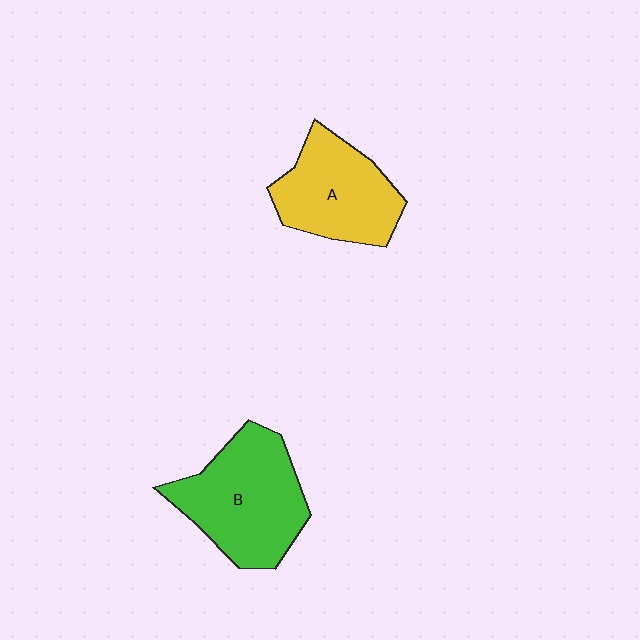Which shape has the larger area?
Shape B (green).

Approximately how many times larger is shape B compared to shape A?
Approximately 1.2 times.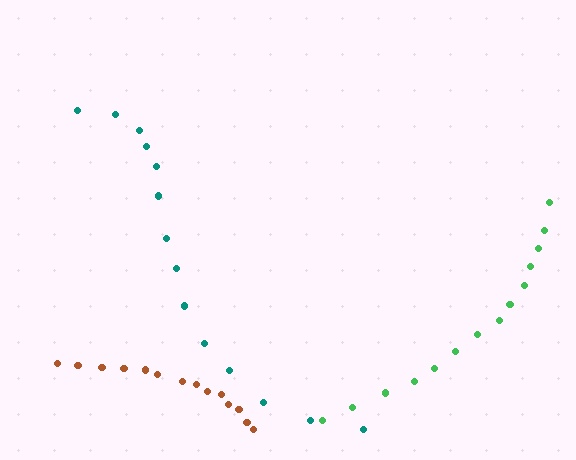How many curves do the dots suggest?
There are 3 distinct paths.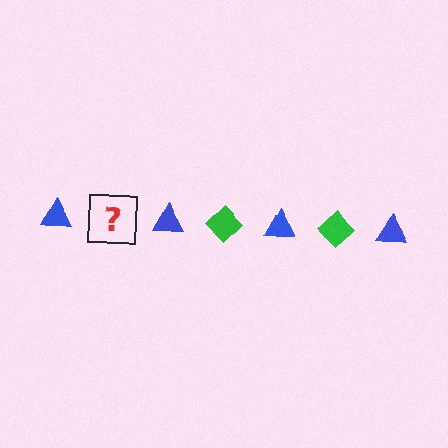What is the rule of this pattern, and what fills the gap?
The rule is that the pattern alternates between blue triangle and green diamond. The gap should be filled with a green diamond.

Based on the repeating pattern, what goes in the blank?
The blank should be a green diamond.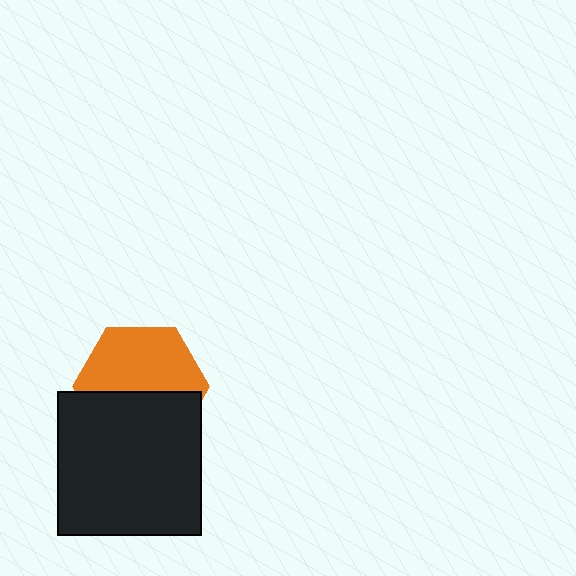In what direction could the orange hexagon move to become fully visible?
The orange hexagon could move up. That would shift it out from behind the black square entirely.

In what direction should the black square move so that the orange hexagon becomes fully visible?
The black square should move down. That is the shortest direction to clear the overlap and leave the orange hexagon fully visible.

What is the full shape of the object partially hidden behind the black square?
The partially hidden object is an orange hexagon.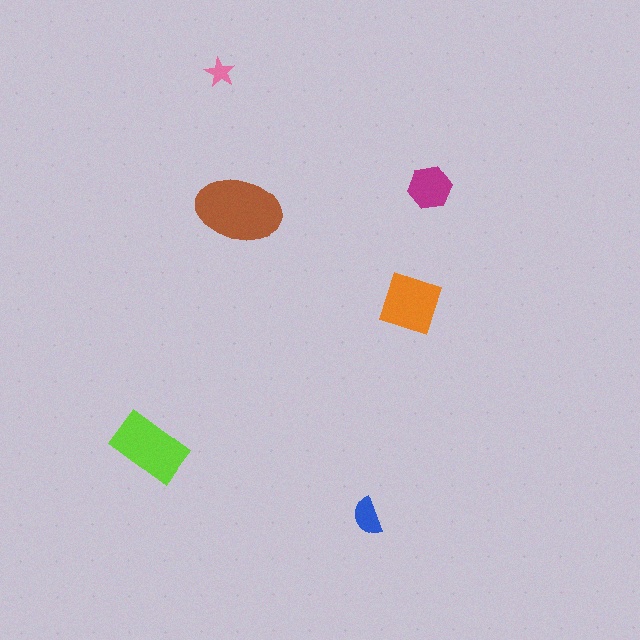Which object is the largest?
The brown ellipse.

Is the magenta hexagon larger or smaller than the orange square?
Smaller.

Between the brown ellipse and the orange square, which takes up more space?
The brown ellipse.